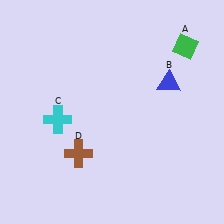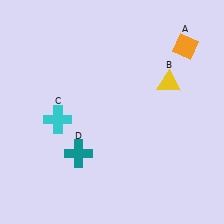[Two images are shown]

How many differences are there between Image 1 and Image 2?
There are 3 differences between the two images.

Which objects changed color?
A changed from green to orange. B changed from blue to yellow. D changed from brown to teal.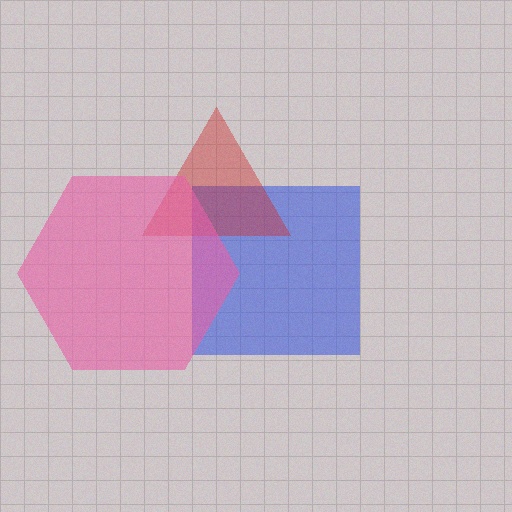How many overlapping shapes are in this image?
There are 3 overlapping shapes in the image.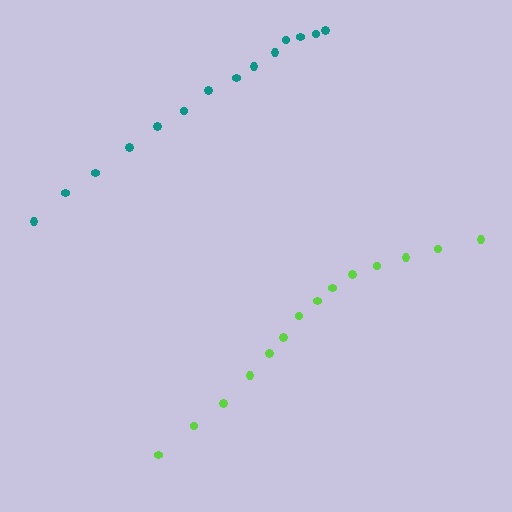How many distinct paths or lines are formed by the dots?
There are 2 distinct paths.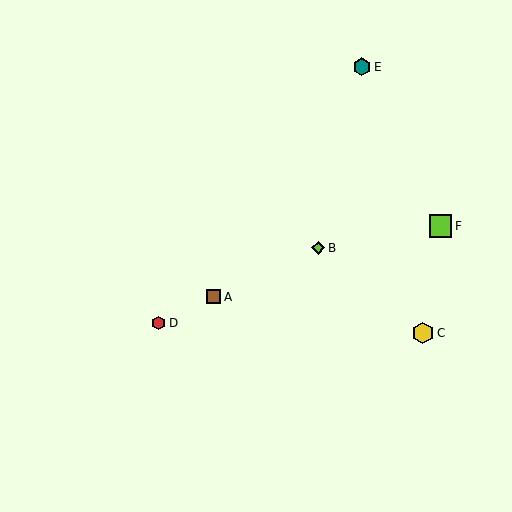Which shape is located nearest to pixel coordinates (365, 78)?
The teal hexagon (labeled E) at (362, 67) is nearest to that location.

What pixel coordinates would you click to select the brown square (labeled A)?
Click at (213, 297) to select the brown square A.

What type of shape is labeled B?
Shape B is a lime diamond.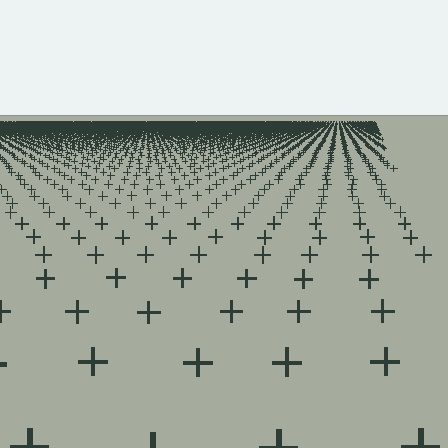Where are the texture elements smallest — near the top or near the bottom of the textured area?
Near the top.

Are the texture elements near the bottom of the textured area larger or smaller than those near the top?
Larger. Near the bottom, elements are closer to the viewer and appear at a bigger on-screen size.